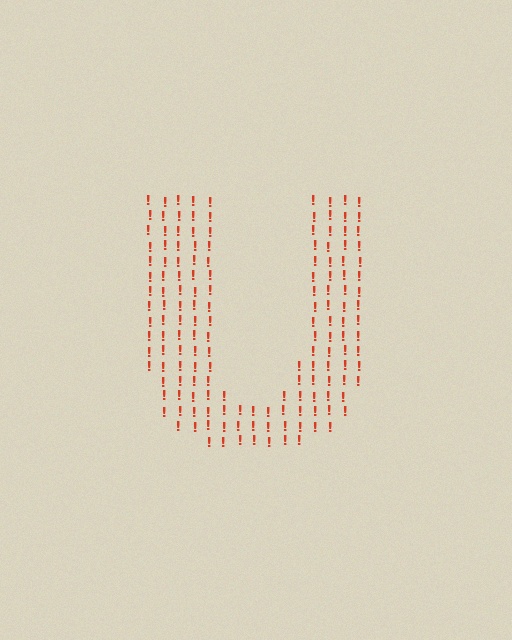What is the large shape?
The large shape is the letter U.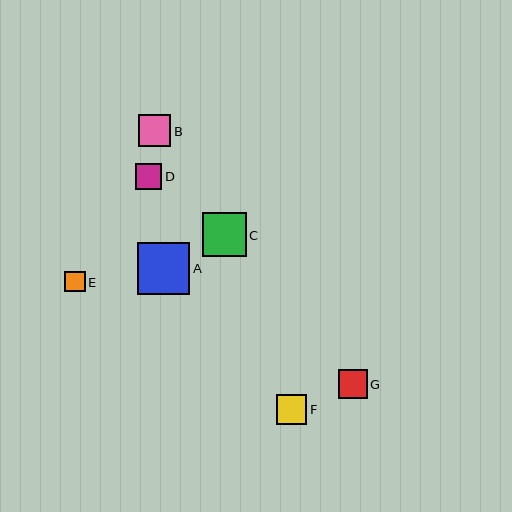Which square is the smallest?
Square E is the smallest with a size of approximately 21 pixels.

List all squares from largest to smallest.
From largest to smallest: A, C, B, F, G, D, E.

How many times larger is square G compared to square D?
Square G is approximately 1.1 times the size of square D.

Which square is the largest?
Square A is the largest with a size of approximately 52 pixels.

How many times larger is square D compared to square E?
Square D is approximately 1.3 times the size of square E.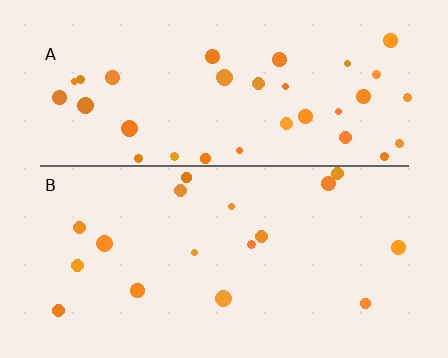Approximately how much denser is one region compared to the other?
Approximately 2.0× — region A over region B.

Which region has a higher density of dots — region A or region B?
A (the top).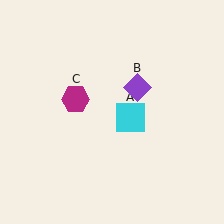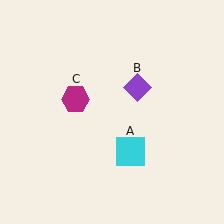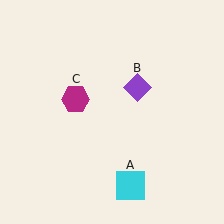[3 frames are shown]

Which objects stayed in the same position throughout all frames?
Purple diamond (object B) and magenta hexagon (object C) remained stationary.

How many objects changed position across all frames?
1 object changed position: cyan square (object A).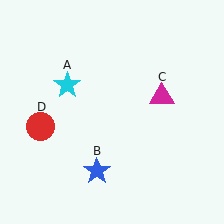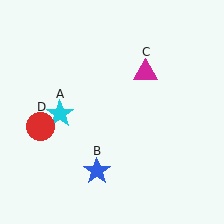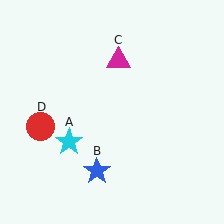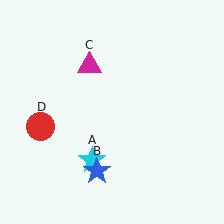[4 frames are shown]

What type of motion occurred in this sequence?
The cyan star (object A), magenta triangle (object C) rotated counterclockwise around the center of the scene.